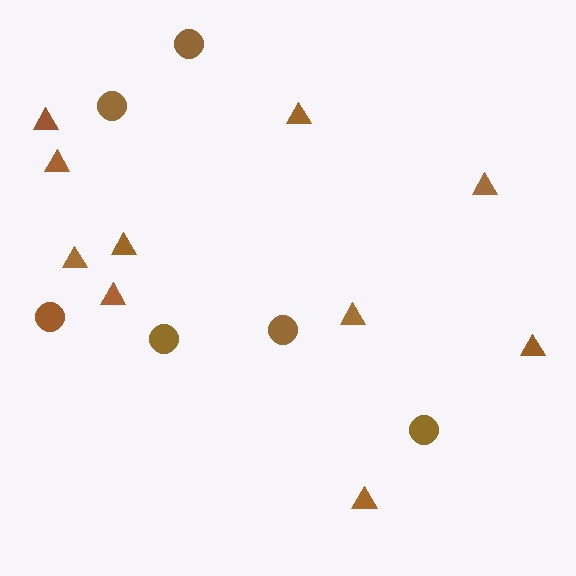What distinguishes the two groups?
There are 2 groups: one group of circles (6) and one group of triangles (10).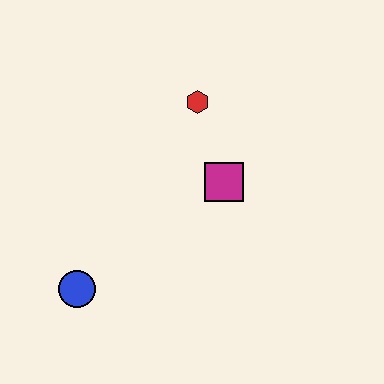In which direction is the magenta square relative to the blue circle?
The magenta square is to the right of the blue circle.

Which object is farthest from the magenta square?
The blue circle is farthest from the magenta square.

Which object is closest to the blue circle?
The magenta square is closest to the blue circle.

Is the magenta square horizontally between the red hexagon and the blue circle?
No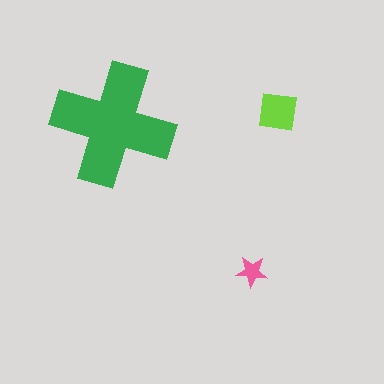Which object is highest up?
The lime square is topmost.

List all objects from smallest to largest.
The pink star, the lime square, the green cross.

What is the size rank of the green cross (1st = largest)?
1st.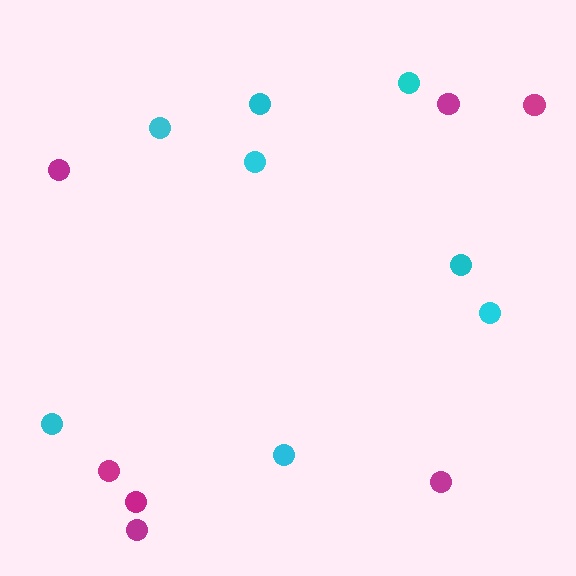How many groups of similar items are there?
There are 2 groups: one group of magenta circles (7) and one group of cyan circles (8).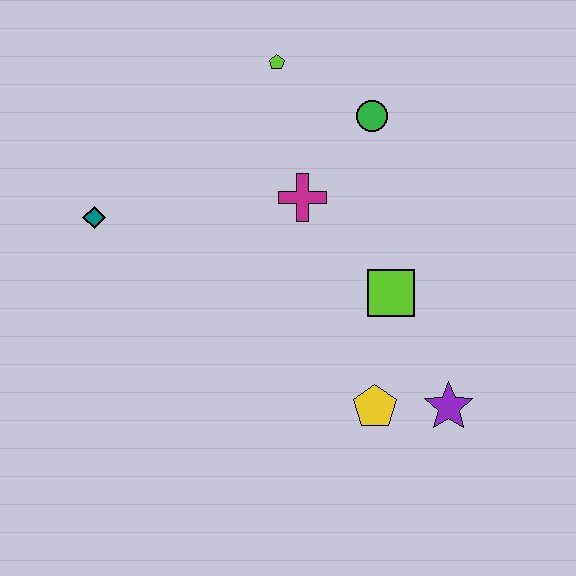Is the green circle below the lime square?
No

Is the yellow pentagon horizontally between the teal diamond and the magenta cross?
No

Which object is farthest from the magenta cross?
The purple star is farthest from the magenta cross.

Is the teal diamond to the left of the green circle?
Yes